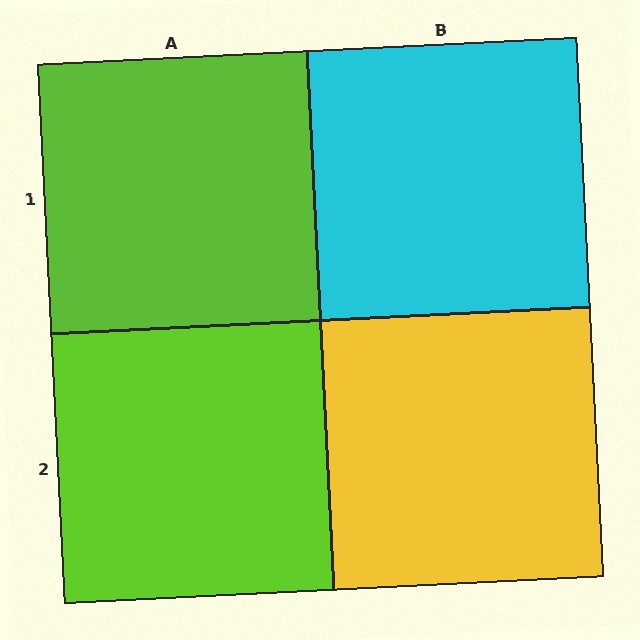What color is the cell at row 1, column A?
Lime.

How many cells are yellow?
1 cell is yellow.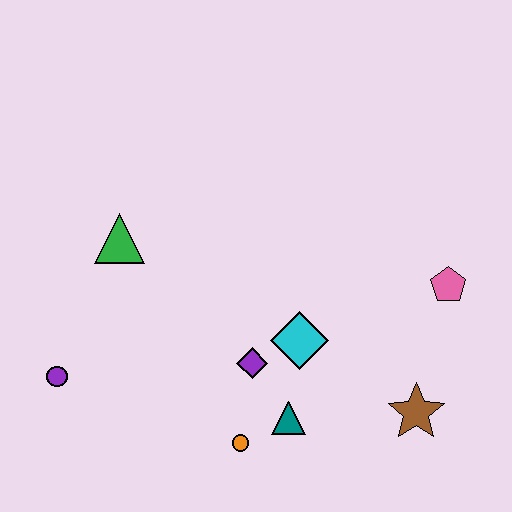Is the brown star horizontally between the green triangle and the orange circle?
No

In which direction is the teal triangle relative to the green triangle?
The teal triangle is below the green triangle.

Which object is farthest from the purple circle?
The pink pentagon is farthest from the purple circle.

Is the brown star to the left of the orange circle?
No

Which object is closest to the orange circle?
The teal triangle is closest to the orange circle.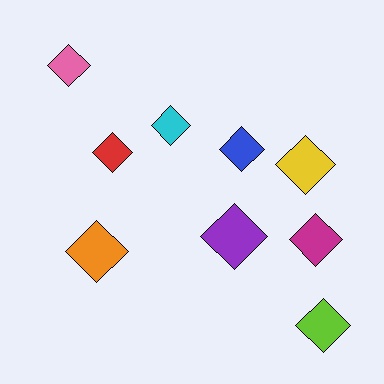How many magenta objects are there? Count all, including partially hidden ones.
There is 1 magenta object.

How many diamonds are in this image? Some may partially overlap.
There are 9 diamonds.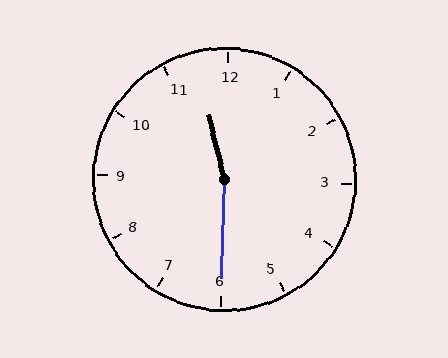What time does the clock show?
11:30.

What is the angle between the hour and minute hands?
Approximately 165 degrees.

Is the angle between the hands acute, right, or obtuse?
It is obtuse.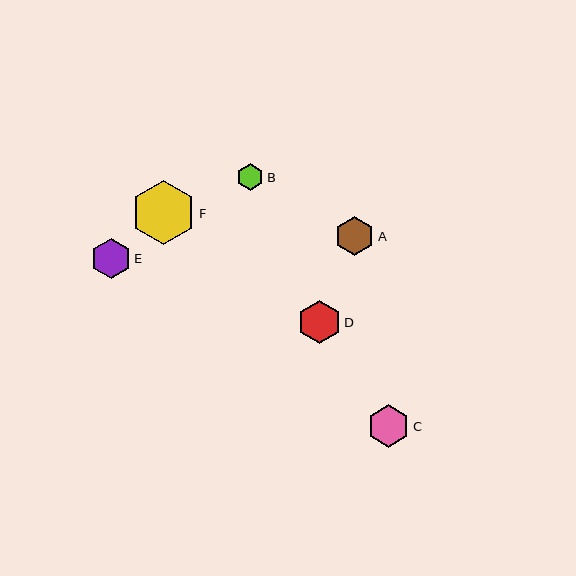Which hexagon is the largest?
Hexagon F is the largest with a size of approximately 64 pixels.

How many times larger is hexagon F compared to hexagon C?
Hexagon F is approximately 1.5 times the size of hexagon C.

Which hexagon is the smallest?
Hexagon B is the smallest with a size of approximately 27 pixels.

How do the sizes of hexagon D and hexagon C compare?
Hexagon D and hexagon C are approximately the same size.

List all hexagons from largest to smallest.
From largest to smallest: F, D, C, E, A, B.